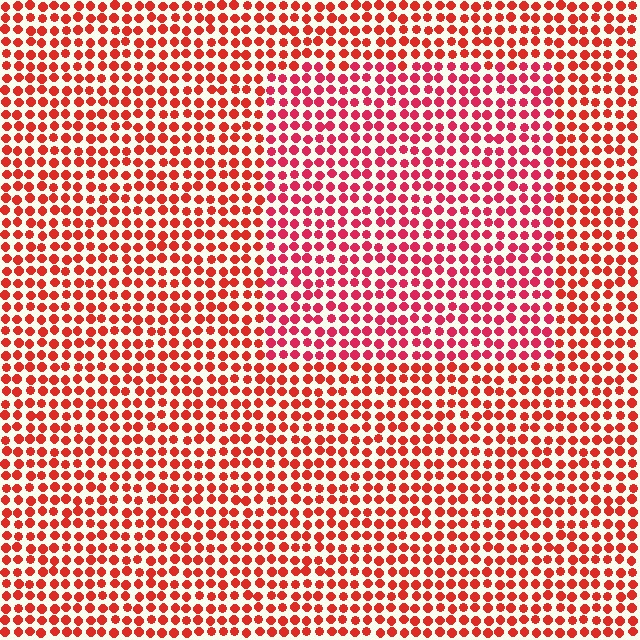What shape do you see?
I see a rectangle.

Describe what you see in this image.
The image is filled with small red elements in a uniform arrangement. A rectangle-shaped region is visible where the elements are tinted to a slightly different hue, forming a subtle color boundary.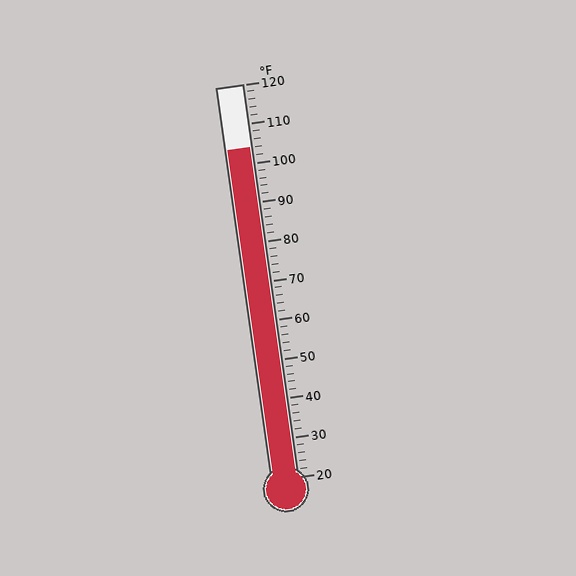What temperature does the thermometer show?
The thermometer shows approximately 104°F.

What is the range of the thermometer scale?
The thermometer scale ranges from 20°F to 120°F.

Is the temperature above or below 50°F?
The temperature is above 50°F.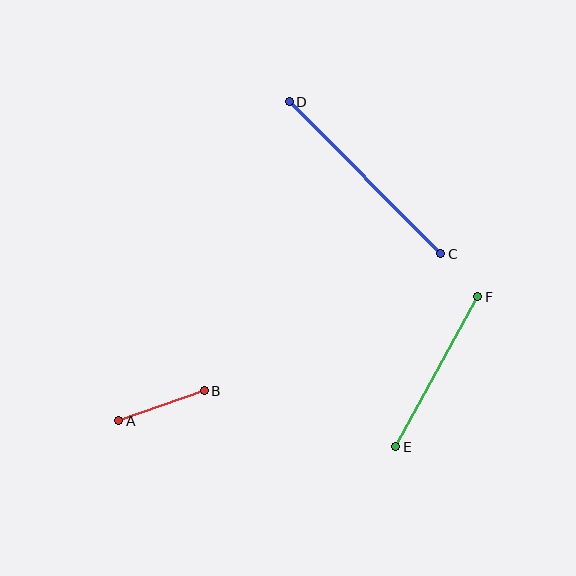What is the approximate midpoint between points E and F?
The midpoint is at approximately (437, 372) pixels.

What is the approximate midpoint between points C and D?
The midpoint is at approximately (365, 178) pixels.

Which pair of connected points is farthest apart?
Points C and D are farthest apart.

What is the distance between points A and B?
The distance is approximately 91 pixels.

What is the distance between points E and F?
The distance is approximately 171 pixels.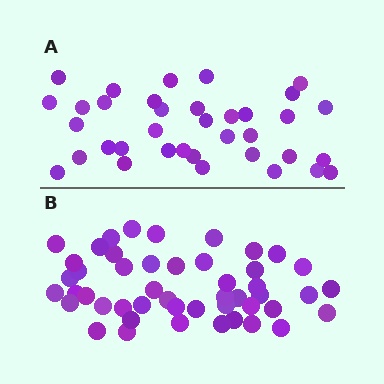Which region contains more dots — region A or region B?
Region B (the bottom region) has more dots.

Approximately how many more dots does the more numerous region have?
Region B has roughly 12 or so more dots than region A.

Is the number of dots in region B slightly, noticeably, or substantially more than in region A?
Region B has noticeably more, but not dramatically so. The ratio is roughly 1.3 to 1.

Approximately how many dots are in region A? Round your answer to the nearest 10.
About 40 dots. (The exact count is 36, which rounds to 40.)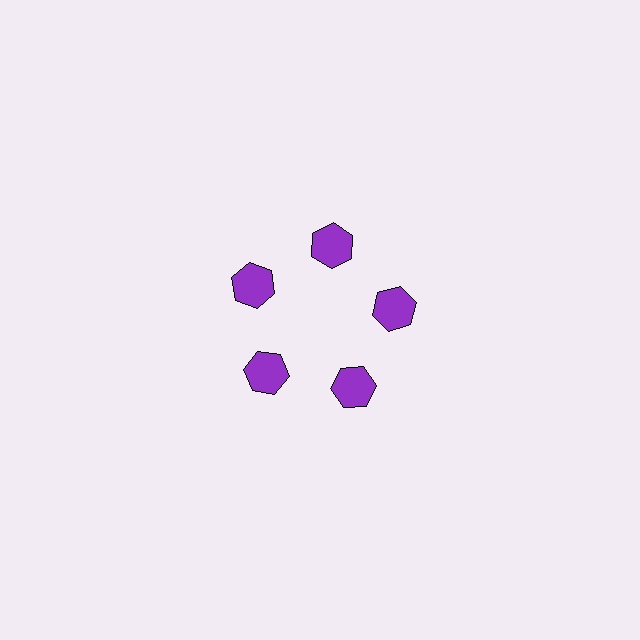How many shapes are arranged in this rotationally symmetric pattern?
There are 5 shapes, arranged in 5 groups of 1.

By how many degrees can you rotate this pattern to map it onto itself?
The pattern maps onto itself every 72 degrees of rotation.